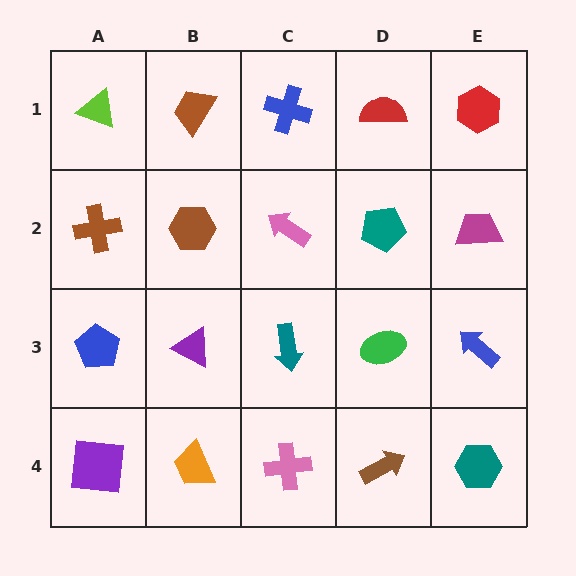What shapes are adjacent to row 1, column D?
A teal pentagon (row 2, column D), a blue cross (row 1, column C), a red hexagon (row 1, column E).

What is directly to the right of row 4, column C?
A brown arrow.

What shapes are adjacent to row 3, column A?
A brown cross (row 2, column A), a purple square (row 4, column A), a purple triangle (row 3, column B).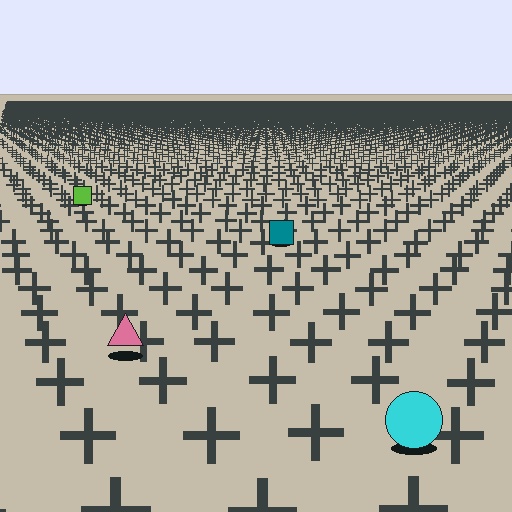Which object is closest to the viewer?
The cyan circle is closest. The texture marks near it are larger and more spread out.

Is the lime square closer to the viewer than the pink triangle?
No. The pink triangle is closer — you can tell from the texture gradient: the ground texture is coarser near it.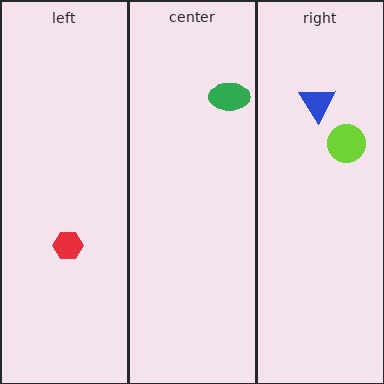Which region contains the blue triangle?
The right region.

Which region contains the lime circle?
The right region.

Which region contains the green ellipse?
The center region.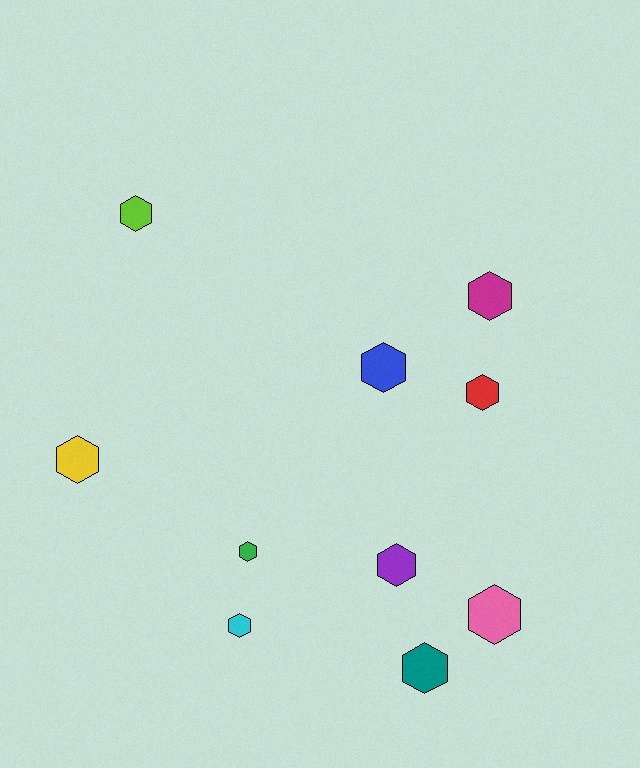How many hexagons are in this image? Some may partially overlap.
There are 10 hexagons.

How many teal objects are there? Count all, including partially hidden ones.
There is 1 teal object.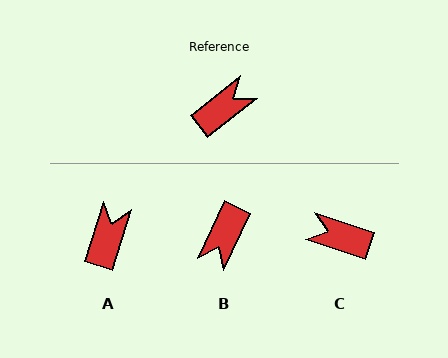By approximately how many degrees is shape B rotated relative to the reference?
Approximately 153 degrees clockwise.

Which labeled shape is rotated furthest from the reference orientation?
B, about 153 degrees away.